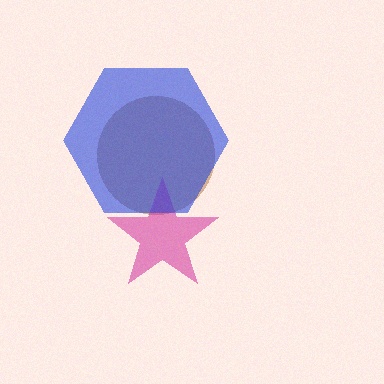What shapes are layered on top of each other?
The layered shapes are: a brown circle, a magenta star, a blue hexagon.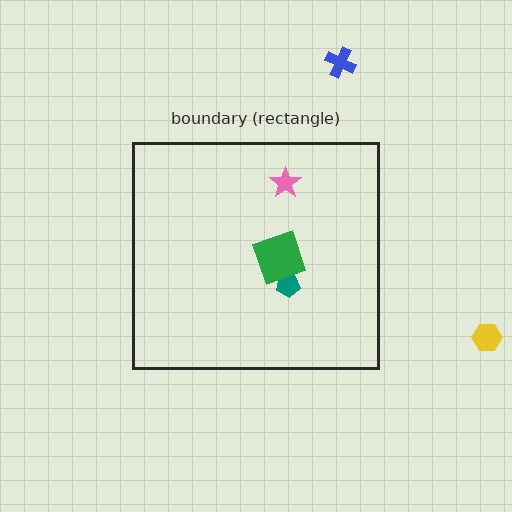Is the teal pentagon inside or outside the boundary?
Inside.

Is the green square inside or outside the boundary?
Inside.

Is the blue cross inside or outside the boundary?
Outside.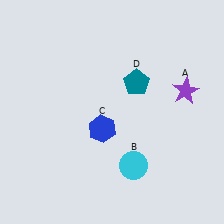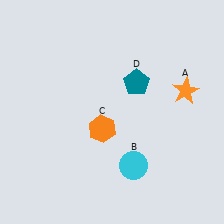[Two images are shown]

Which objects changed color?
A changed from purple to orange. C changed from blue to orange.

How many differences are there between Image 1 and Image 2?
There are 2 differences between the two images.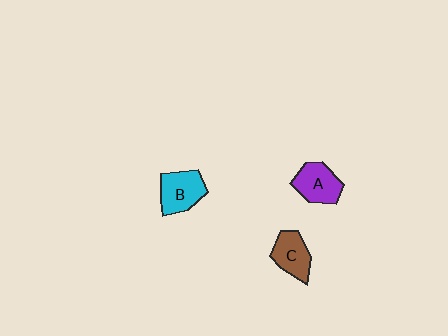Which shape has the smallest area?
Shape C (brown).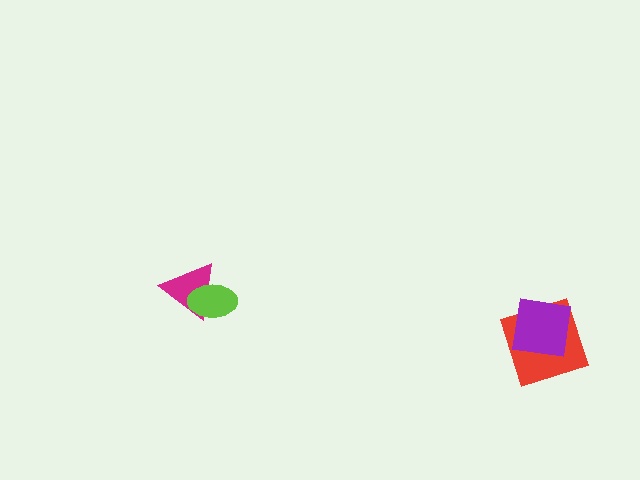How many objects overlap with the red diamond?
1 object overlaps with the red diamond.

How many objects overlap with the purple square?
1 object overlaps with the purple square.